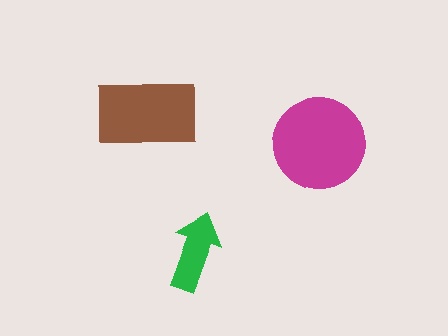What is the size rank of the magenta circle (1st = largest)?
1st.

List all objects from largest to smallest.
The magenta circle, the brown rectangle, the green arrow.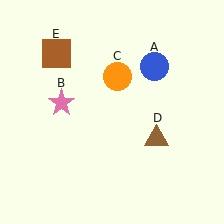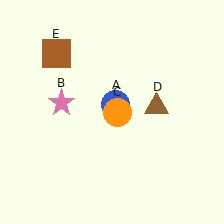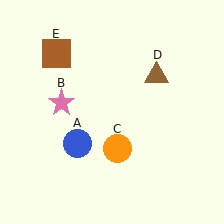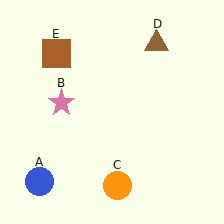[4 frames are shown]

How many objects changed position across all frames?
3 objects changed position: blue circle (object A), orange circle (object C), brown triangle (object D).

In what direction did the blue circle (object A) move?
The blue circle (object A) moved down and to the left.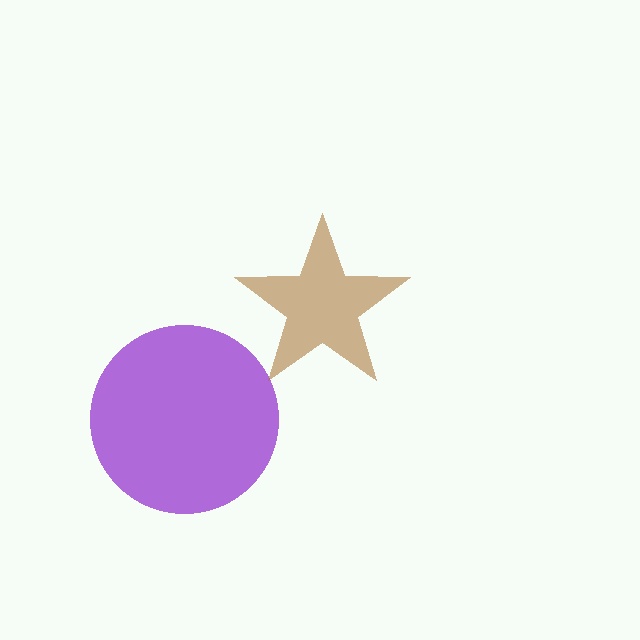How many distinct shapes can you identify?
There are 2 distinct shapes: a purple circle, a brown star.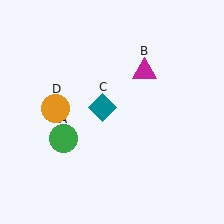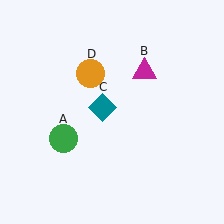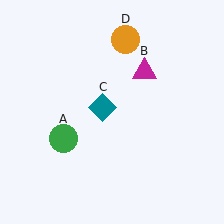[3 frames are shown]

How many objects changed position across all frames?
1 object changed position: orange circle (object D).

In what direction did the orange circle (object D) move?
The orange circle (object D) moved up and to the right.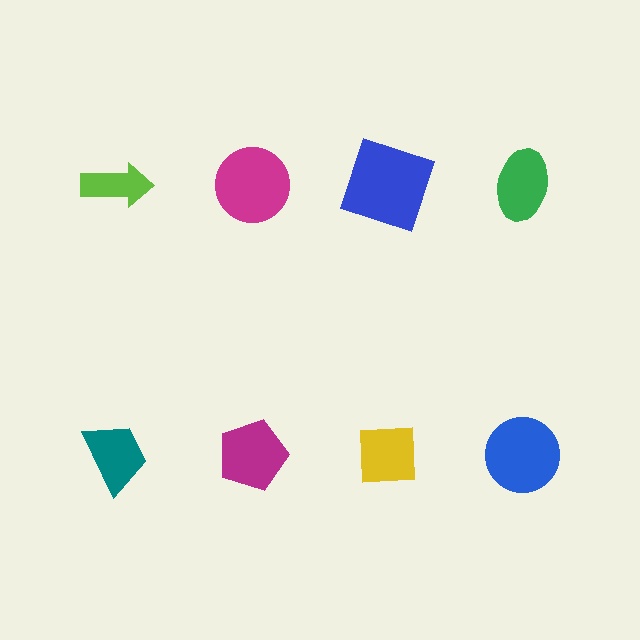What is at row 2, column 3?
A yellow square.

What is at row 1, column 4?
A green ellipse.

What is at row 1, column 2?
A magenta circle.